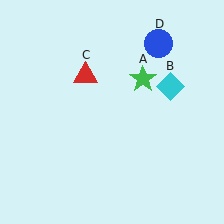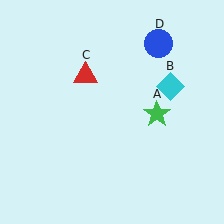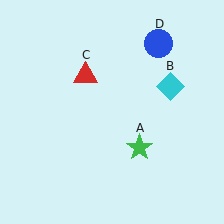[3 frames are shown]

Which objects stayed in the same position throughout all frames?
Cyan diamond (object B) and red triangle (object C) and blue circle (object D) remained stationary.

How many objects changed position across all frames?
1 object changed position: green star (object A).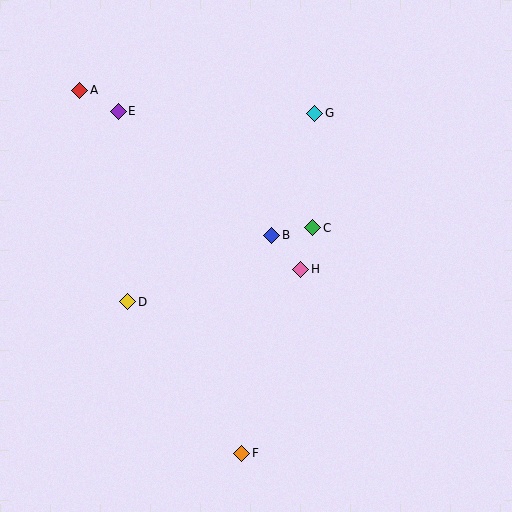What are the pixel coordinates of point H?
Point H is at (301, 269).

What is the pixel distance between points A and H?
The distance between A and H is 285 pixels.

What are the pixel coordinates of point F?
Point F is at (242, 453).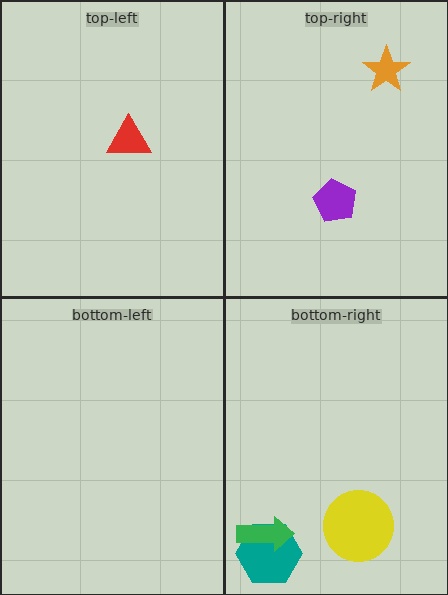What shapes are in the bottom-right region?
The teal hexagon, the yellow circle, the green arrow.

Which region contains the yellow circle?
The bottom-right region.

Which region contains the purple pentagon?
The top-right region.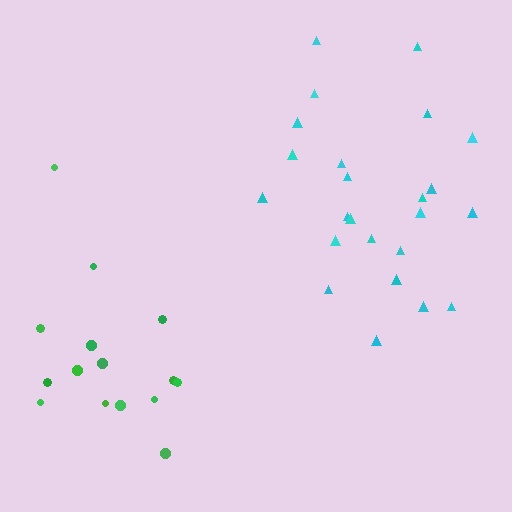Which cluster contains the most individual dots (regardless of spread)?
Cyan (24).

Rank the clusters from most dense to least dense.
cyan, green.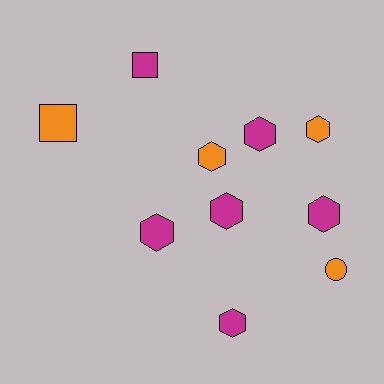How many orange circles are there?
There is 1 orange circle.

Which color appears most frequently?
Magenta, with 6 objects.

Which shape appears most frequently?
Hexagon, with 7 objects.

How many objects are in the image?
There are 10 objects.